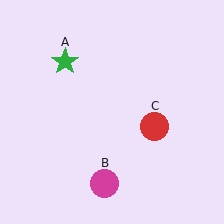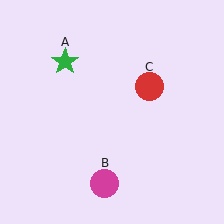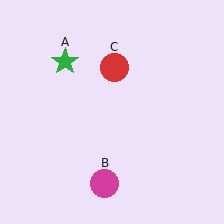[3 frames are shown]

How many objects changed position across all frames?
1 object changed position: red circle (object C).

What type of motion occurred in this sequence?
The red circle (object C) rotated counterclockwise around the center of the scene.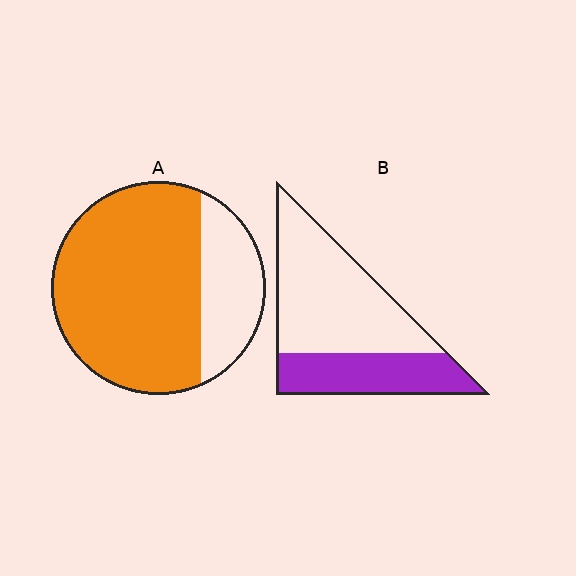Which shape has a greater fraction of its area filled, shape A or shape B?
Shape A.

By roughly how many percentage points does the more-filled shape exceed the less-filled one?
By roughly 40 percentage points (A over B).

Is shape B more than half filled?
No.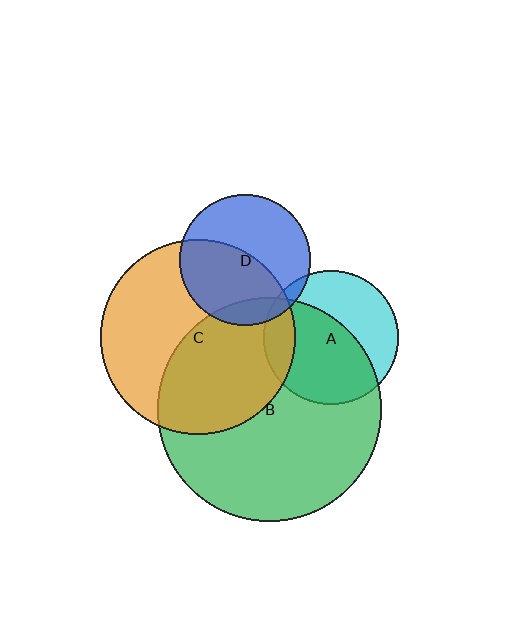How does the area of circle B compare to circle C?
Approximately 1.3 times.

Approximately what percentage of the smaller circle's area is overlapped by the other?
Approximately 45%.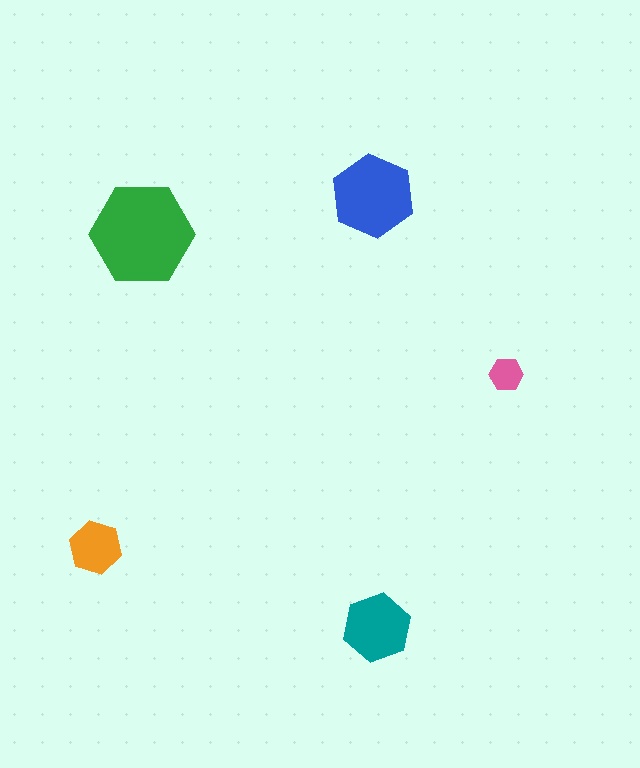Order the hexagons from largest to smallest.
the green one, the blue one, the teal one, the orange one, the pink one.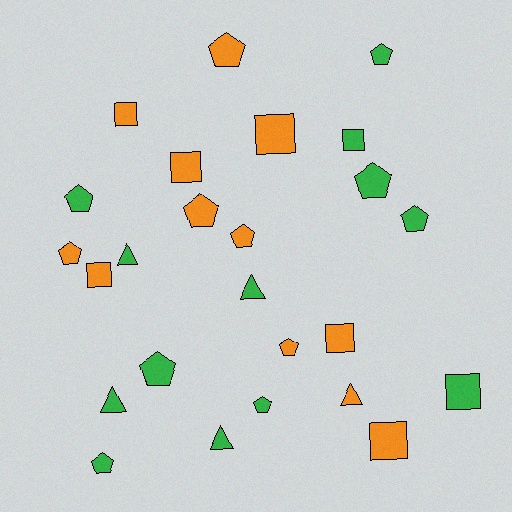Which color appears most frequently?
Green, with 13 objects.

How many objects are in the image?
There are 25 objects.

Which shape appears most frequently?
Pentagon, with 12 objects.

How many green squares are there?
There are 2 green squares.